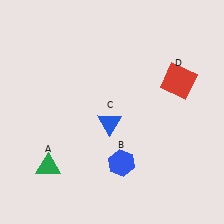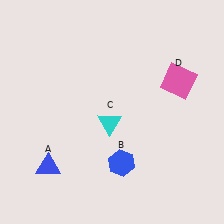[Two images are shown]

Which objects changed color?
A changed from green to blue. C changed from blue to cyan. D changed from red to pink.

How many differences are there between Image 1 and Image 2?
There are 3 differences between the two images.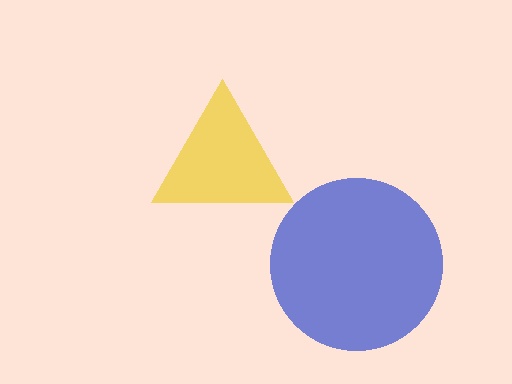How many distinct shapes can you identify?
There are 2 distinct shapes: a yellow triangle, a blue circle.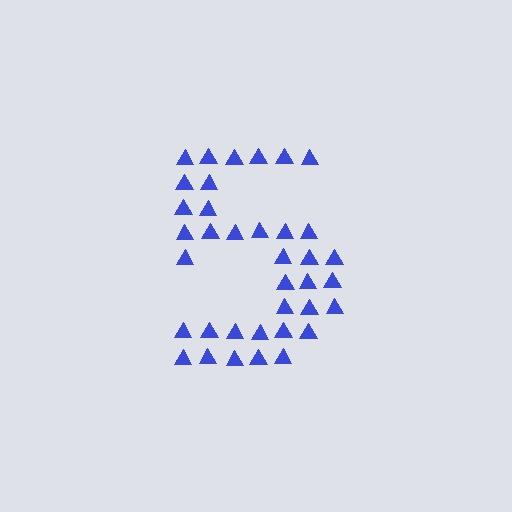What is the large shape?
The large shape is the digit 5.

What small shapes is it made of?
It is made of small triangles.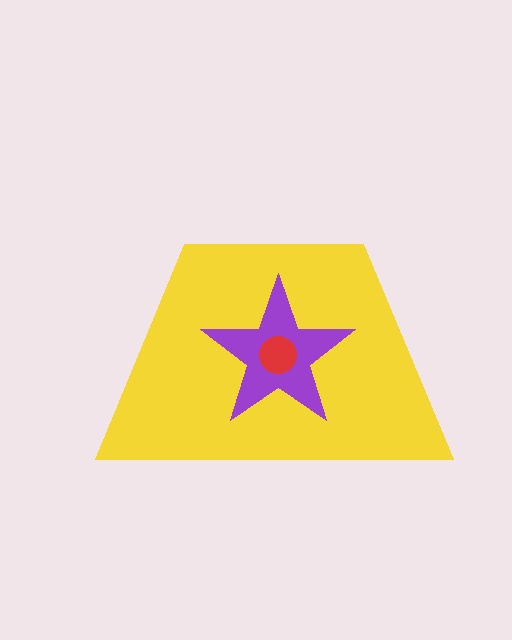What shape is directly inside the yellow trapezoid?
The purple star.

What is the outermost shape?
The yellow trapezoid.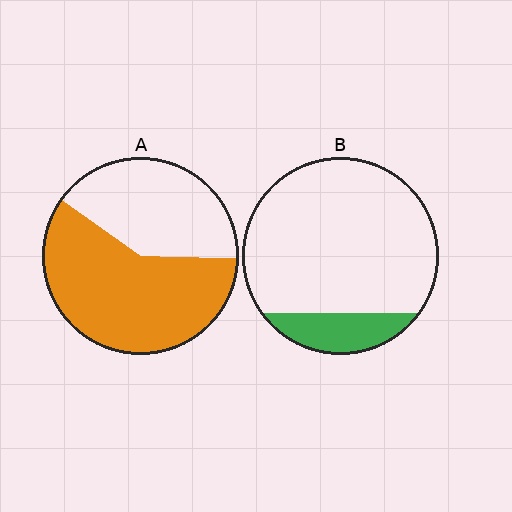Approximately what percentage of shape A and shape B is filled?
A is approximately 60% and B is approximately 15%.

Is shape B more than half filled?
No.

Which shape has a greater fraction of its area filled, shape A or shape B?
Shape A.